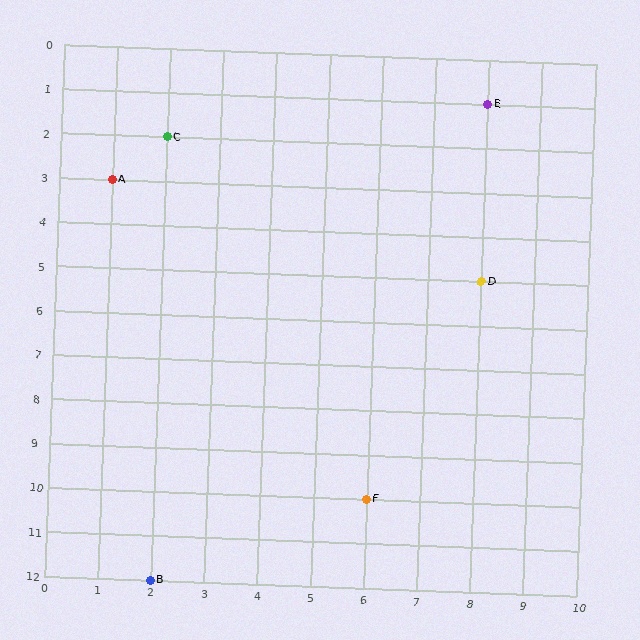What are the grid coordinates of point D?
Point D is at grid coordinates (8, 5).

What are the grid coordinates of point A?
Point A is at grid coordinates (1, 3).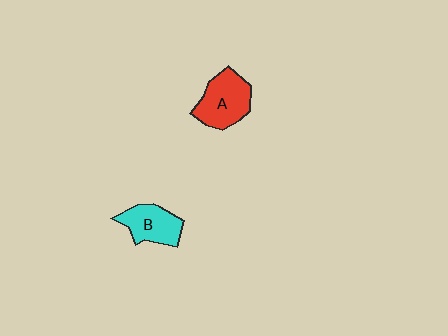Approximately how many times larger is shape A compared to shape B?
Approximately 1.2 times.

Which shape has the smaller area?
Shape B (cyan).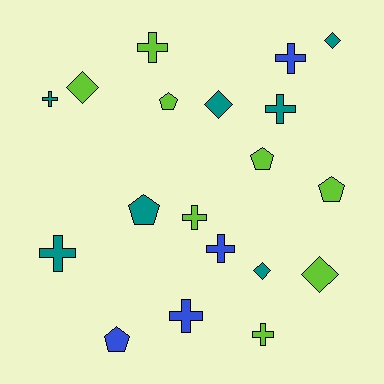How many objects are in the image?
There are 19 objects.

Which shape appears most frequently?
Cross, with 9 objects.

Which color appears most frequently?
Lime, with 8 objects.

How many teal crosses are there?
There are 3 teal crosses.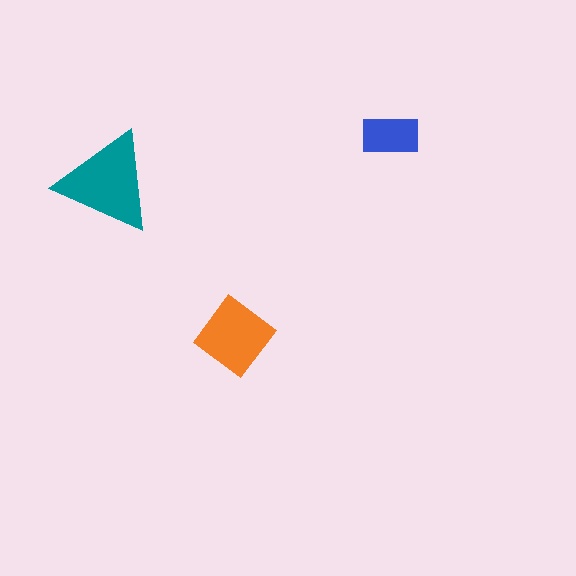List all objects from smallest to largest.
The blue rectangle, the orange diamond, the teal triangle.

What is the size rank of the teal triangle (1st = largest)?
1st.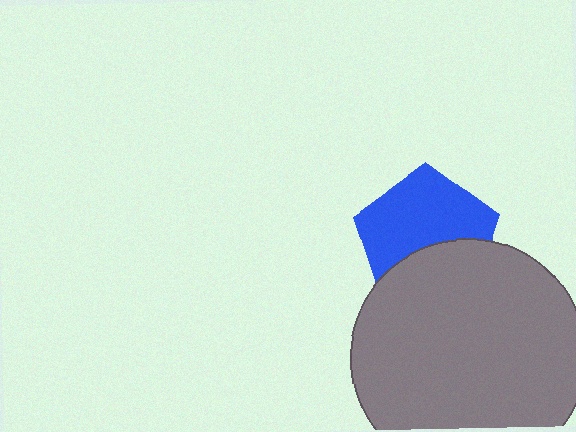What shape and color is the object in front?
The object in front is a gray circle.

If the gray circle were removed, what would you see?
You would see the complete blue pentagon.